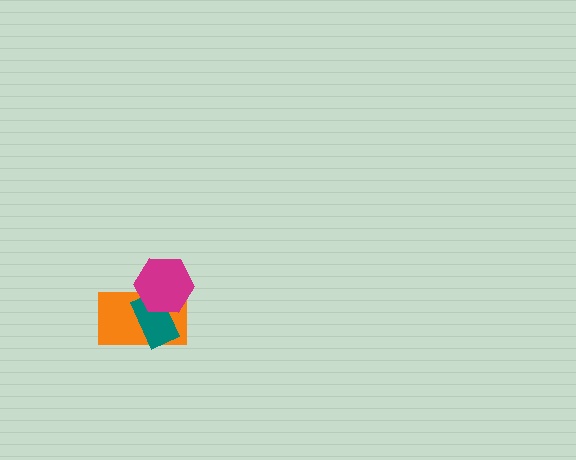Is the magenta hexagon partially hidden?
No, no other shape covers it.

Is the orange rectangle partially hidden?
Yes, it is partially covered by another shape.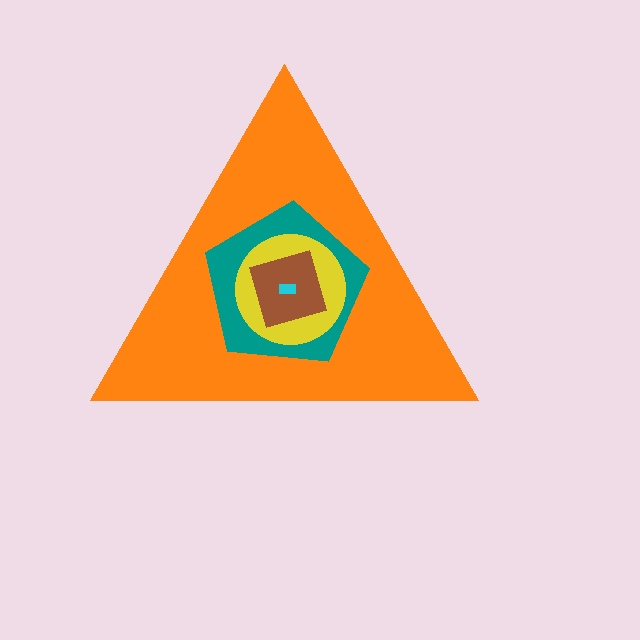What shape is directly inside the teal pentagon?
The yellow circle.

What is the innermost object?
The cyan rectangle.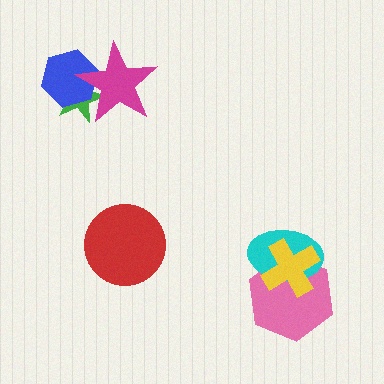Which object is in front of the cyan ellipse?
The yellow cross is in front of the cyan ellipse.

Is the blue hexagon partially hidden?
Yes, it is partially covered by another shape.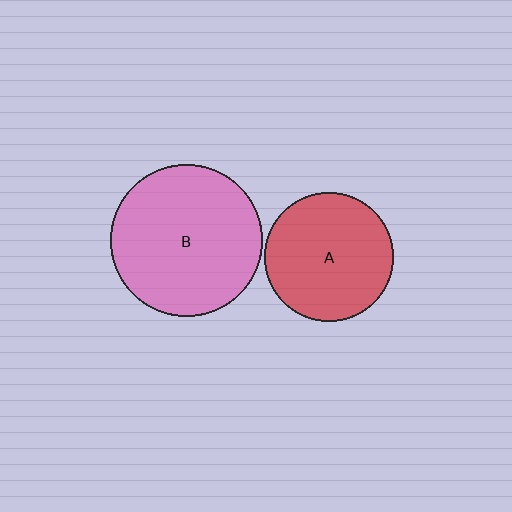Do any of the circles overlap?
No, none of the circles overlap.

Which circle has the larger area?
Circle B (pink).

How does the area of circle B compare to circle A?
Approximately 1.4 times.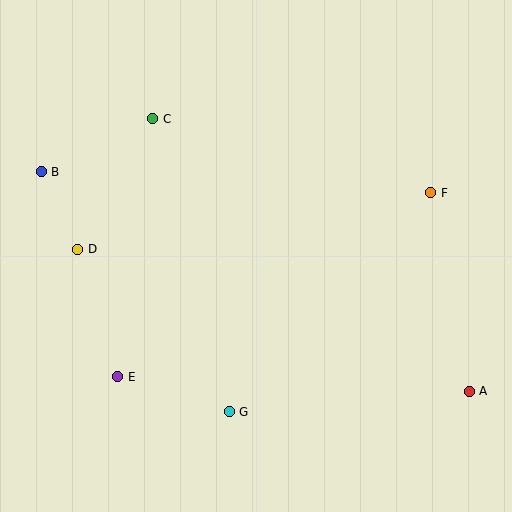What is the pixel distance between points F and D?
The distance between F and D is 357 pixels.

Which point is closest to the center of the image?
Point G at (229, 412) is closest to the center.